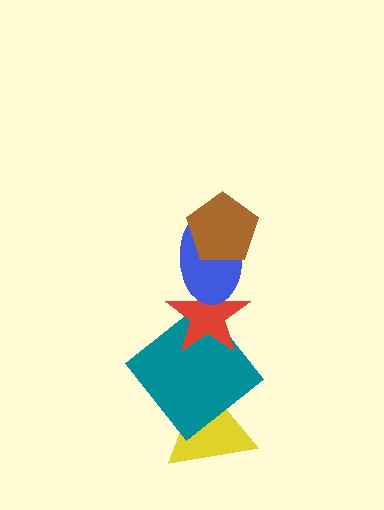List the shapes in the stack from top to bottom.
From top to bottom: the brown pentagon, the blue ellipse, the red star, the teal diamond, the yellow triangle.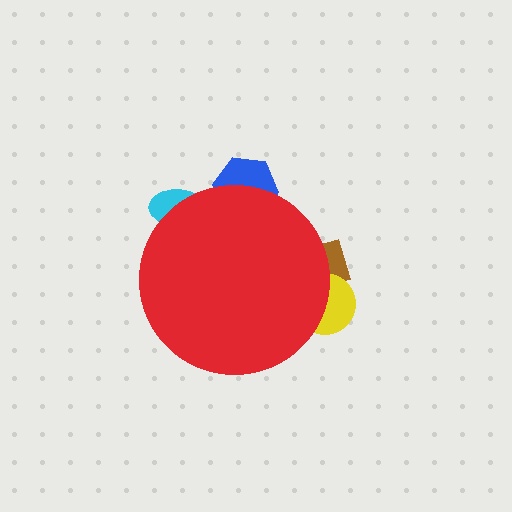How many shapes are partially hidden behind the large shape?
4 shapes are partially hidden.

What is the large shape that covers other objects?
A red circle.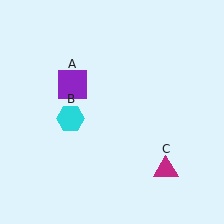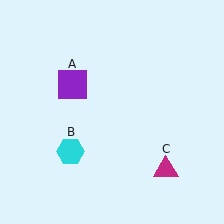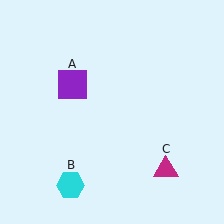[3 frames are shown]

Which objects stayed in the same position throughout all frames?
Purple square (object A) and magenta triangle (object C) remained stationary.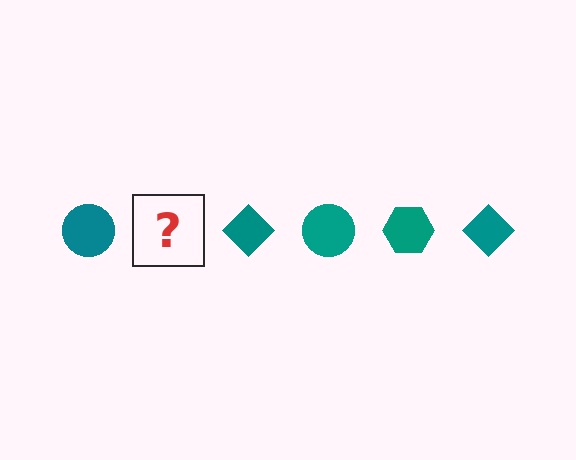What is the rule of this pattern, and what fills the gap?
The rule is that the pattern cycles through circle, hexagon, diamond shapes in teal. The gap should be filled with a teal hexagon.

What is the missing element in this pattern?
The missing element is a teal hexagon.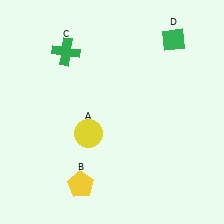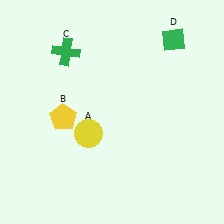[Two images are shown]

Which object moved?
The yellow pentagon (B) moved up.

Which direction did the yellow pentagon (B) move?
The yellow pentagon (B) moved up.